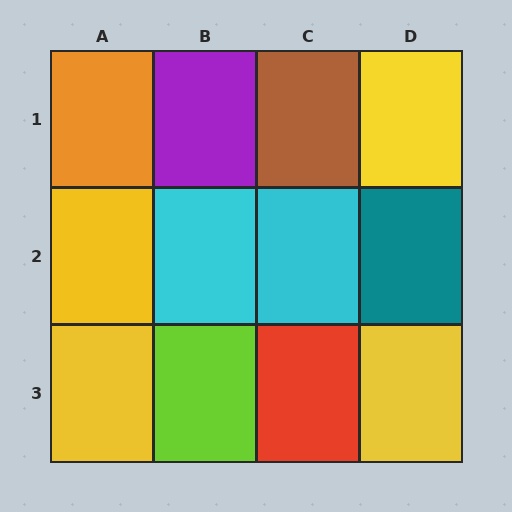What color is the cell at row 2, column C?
Cyan.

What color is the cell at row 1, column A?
Orange.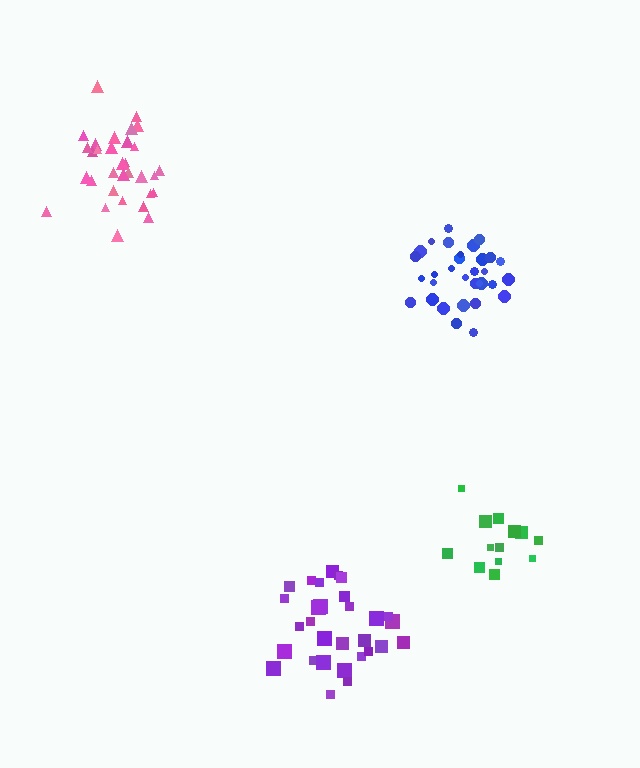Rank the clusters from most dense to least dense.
blue, pink, green, purple.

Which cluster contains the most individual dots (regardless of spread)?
Pink (32).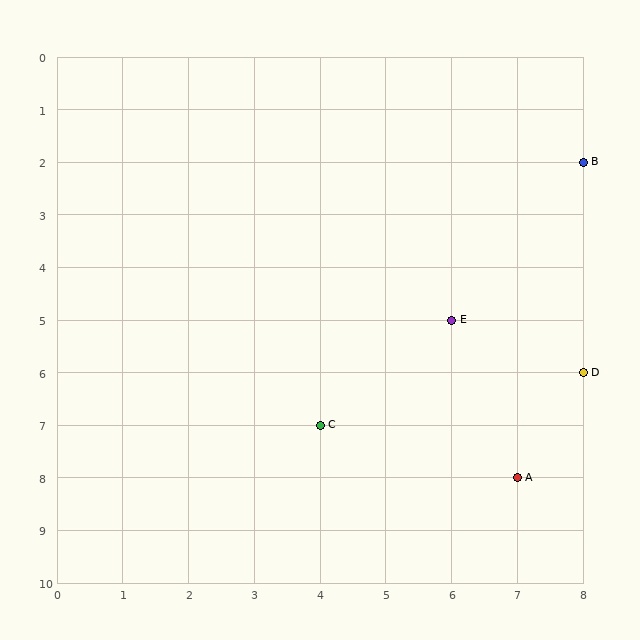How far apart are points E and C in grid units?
Points E and C are 2 columns and 2 rows apart (about 2.8 grid units diagonally).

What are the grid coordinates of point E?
Point E is at grid coordinates (6, 5).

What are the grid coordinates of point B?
Point B is at grid coordinates (8, 2).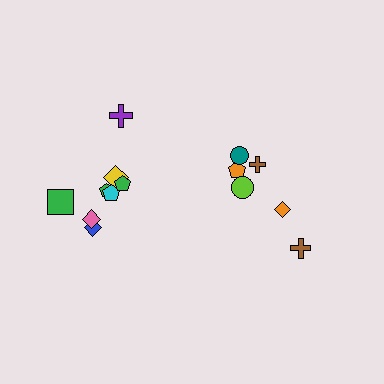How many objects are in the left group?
There are 8 objects.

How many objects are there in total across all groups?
There are 14 objects.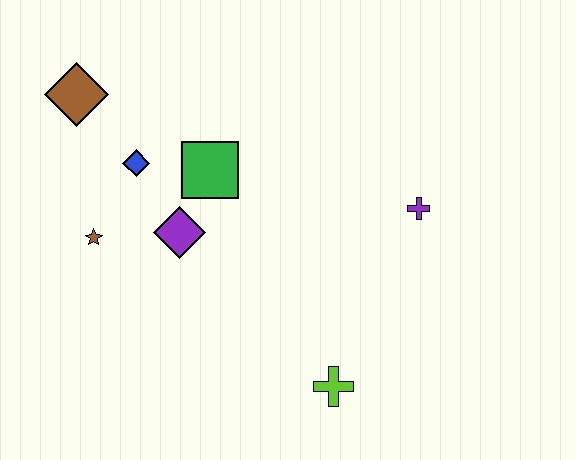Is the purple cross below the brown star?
No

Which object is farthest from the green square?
The lime cross is farthest from the green square.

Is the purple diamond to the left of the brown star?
No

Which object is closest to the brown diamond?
The blue diamond is closest to the brown diamond.